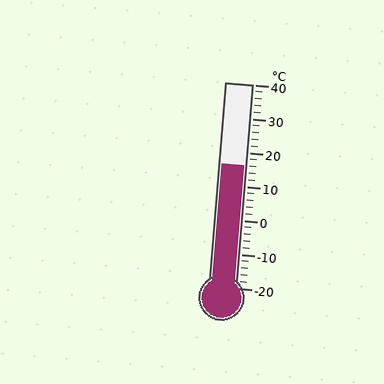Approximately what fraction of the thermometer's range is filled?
The thermometer is filled to approximately 60% of its range.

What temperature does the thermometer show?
The thermometer shows approximately 16°C.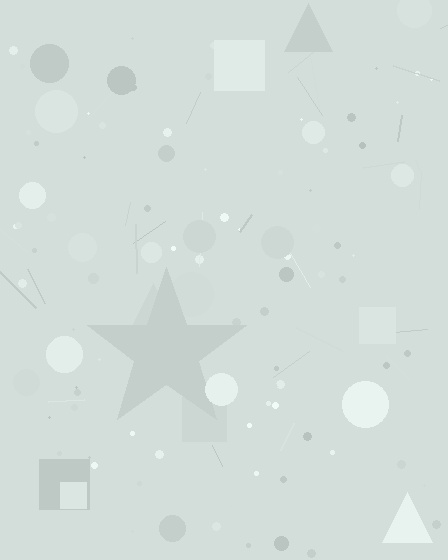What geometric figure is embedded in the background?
A star is embedded in the background.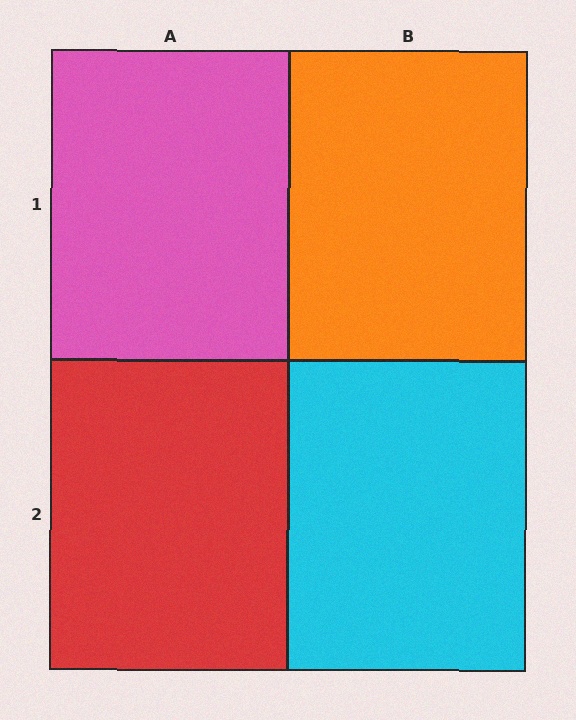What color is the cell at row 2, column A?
Red.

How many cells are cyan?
1 cell is cyan.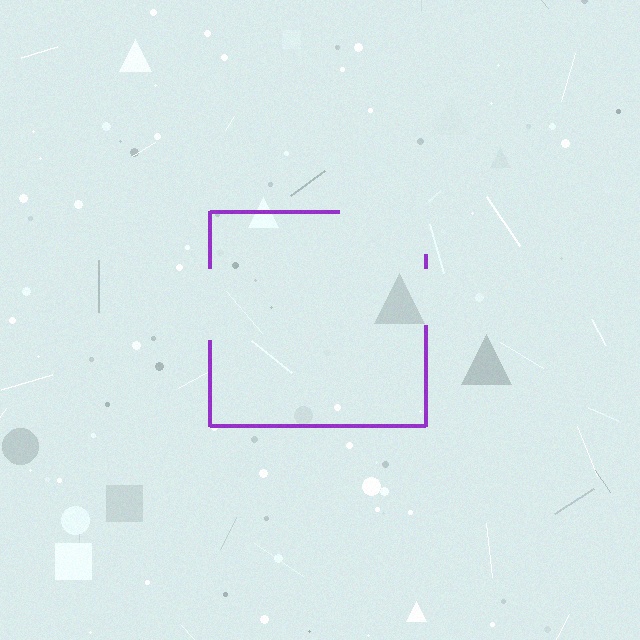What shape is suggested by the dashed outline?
The dashed outline suggests a square.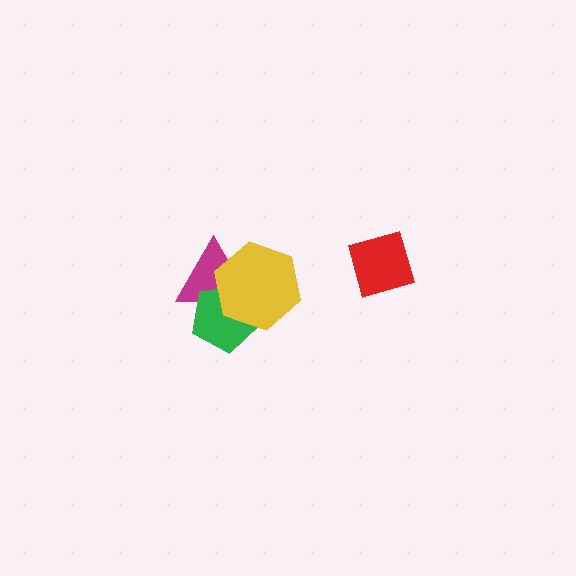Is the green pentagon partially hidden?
Yes, it is partially covered by another shape.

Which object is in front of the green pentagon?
The yellow hexagon is in front of the green pentagon.